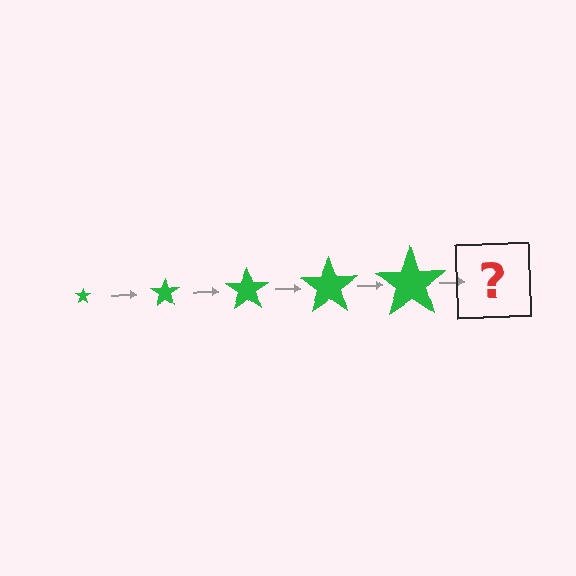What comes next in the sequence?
The next element should be a green star, larger than the previous one.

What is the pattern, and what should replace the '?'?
The pattern is that the star gets progressively larger each step. The '?' should be a green star, larger than the previous one.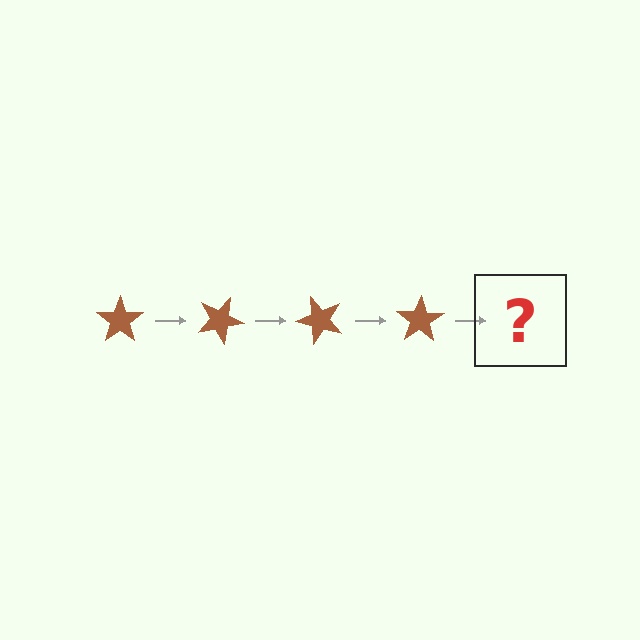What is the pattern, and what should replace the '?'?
The pattern is that the star rotates 25 degrees each step. The '?' should be a brown star rotated 100 degrees.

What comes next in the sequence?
The next element should be a brown star rotated 100 degrees.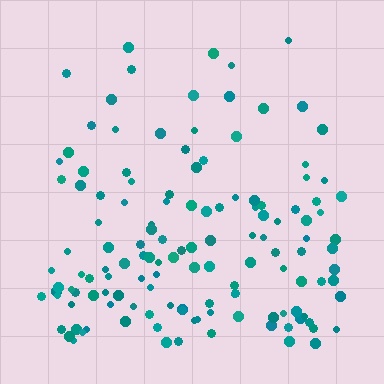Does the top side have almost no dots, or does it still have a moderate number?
Still a moderate number, just noticeably fewer than the bottom.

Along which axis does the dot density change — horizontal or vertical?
Vertical.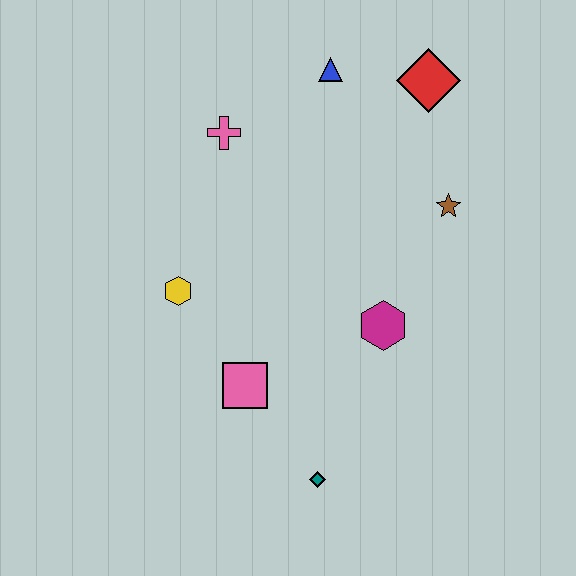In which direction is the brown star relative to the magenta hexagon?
The brown star is above the magenta hexagon.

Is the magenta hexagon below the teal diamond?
No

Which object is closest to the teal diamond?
The pink square is closest to the teal diamond.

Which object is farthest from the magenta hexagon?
The blue triangle is farthest from the magenta hexagon.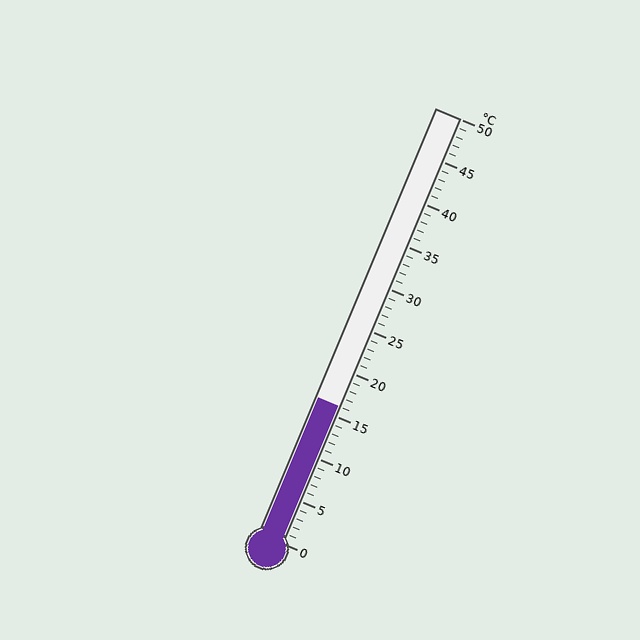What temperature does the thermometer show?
The thermometer shows approximately 16°C.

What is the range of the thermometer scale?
The thermometer scale ranges from 0°C to 50°C.